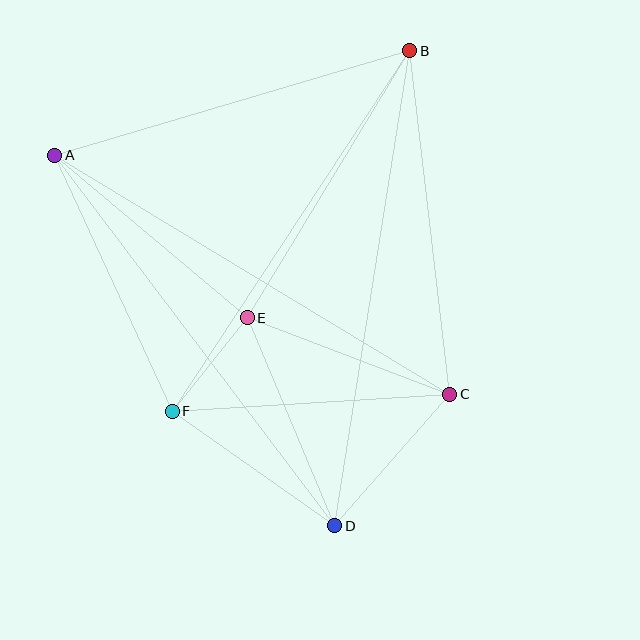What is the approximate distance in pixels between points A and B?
The distance between A and B is approximately 370 pixels.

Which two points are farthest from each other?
Points B and D are farthest from each other.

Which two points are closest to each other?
Points E and F are closest to each other.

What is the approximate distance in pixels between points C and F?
The distance between C and F is approximately 278 pixels.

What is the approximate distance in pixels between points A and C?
The distance between A and C is approximately 462 pixels.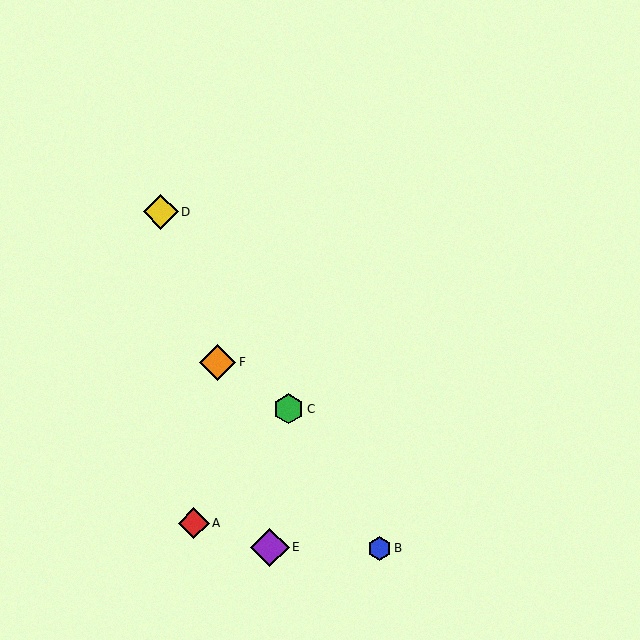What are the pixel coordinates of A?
Object A is at (194, 523).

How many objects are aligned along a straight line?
3 objects (B, C, D) are aligned along a straight line.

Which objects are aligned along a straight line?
Objects B, C, D are aligned along a straight line.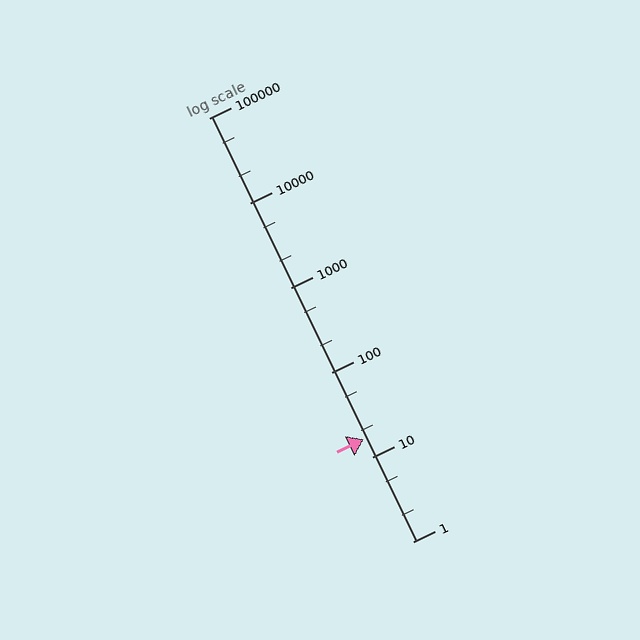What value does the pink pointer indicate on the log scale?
The pointer indicates approximately 16.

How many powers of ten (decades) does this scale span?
The scale spans 5 decades, from 1 to 100000.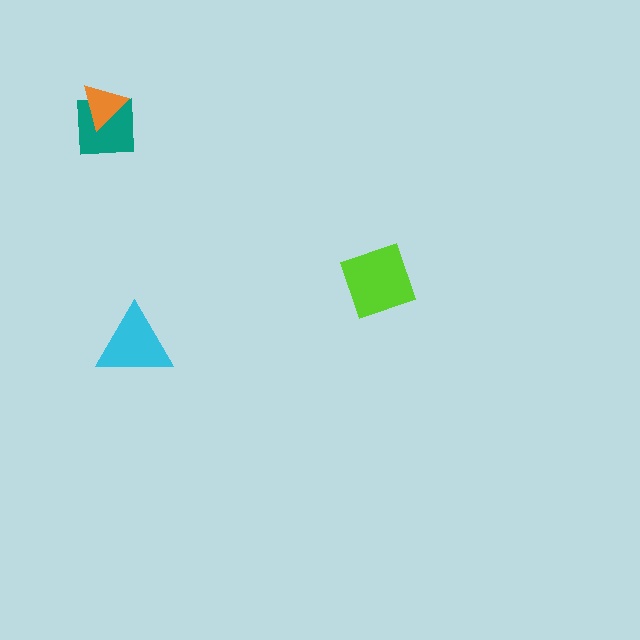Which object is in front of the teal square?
The orange triangle is in front of the teal square.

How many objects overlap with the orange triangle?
1 object overlaps with the orange triangle.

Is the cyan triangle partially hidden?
No, no other shape covers it.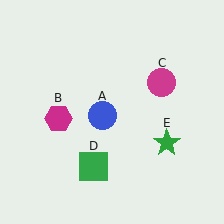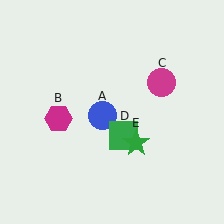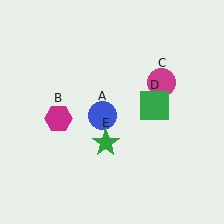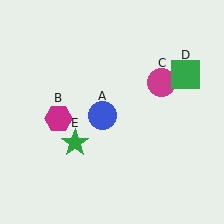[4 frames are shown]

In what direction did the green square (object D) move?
The green square (object D) moved up and to the right.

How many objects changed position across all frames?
2 objects changed position: green square (object D), green star (object E).